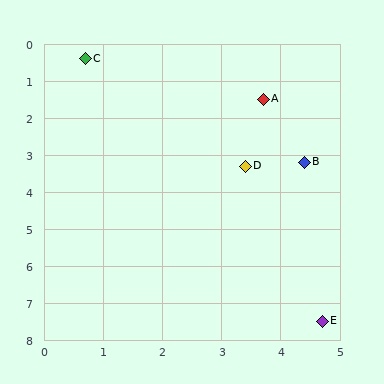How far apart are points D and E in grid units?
Points D and E are about 4.4 grid units apart.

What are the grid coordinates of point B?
Point B is at approximately (4.4, 3.2).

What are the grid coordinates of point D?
Point D is at approximately (3.4, 3.3).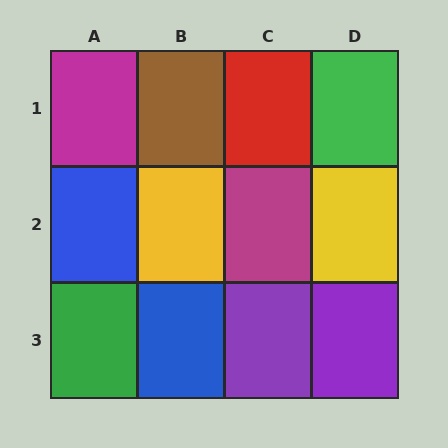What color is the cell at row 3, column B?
Blue.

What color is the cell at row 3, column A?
Green.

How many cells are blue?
2 cells are blue.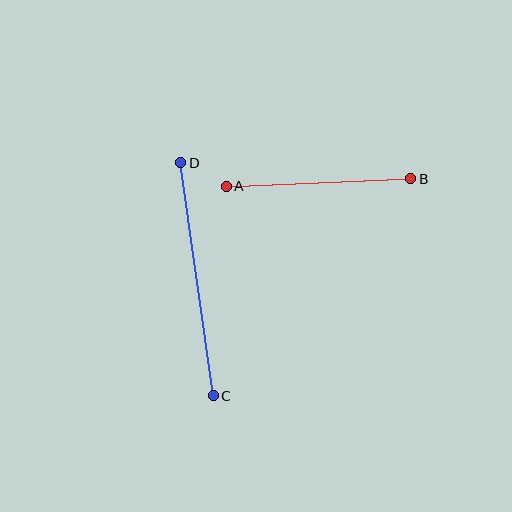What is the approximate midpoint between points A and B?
The midpoint is at approximately (319, 182) pixels.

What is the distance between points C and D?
The distance is approximately 235 pixels.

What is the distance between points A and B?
The distance is approximately 184 pixels.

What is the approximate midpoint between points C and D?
The midpoint is at approximately (197, 279) pixels.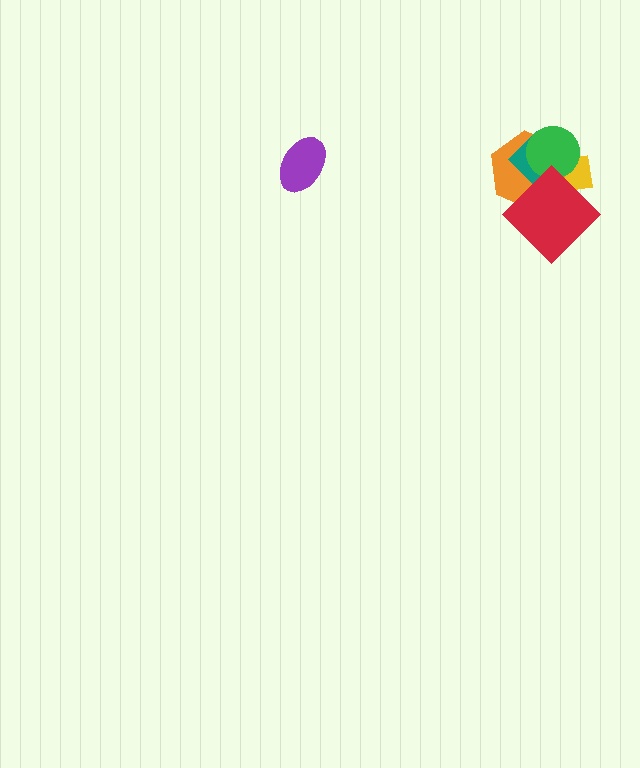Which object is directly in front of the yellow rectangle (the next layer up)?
The orange hexagon is directly in front of the yellow rectangle.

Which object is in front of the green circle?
The red diamond is in front of the green circle.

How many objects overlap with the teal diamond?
4 objects overlap with the teal diamond.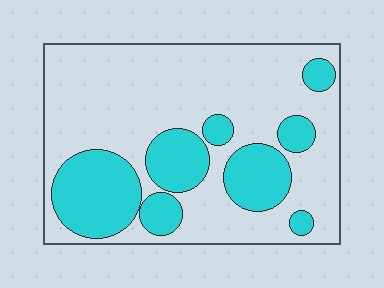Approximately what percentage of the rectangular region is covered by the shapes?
Approximately 30%.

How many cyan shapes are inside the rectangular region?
8.